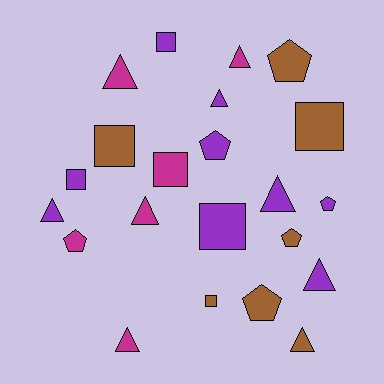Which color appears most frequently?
Purple, with 9 objects.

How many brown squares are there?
There are 3 brown squares.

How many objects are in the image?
There are 22 objects.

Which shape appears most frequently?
Triangle, with 9 objects.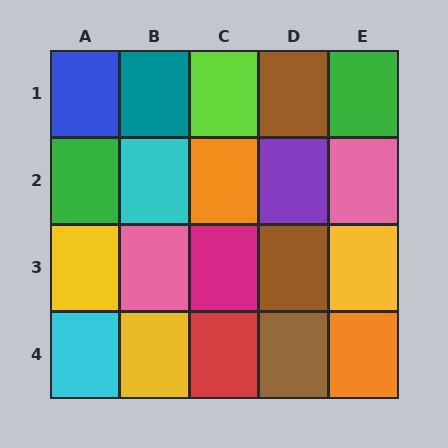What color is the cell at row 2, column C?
Orange.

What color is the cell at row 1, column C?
Lime.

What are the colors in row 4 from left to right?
Cyan, yellow, red, brown, orange.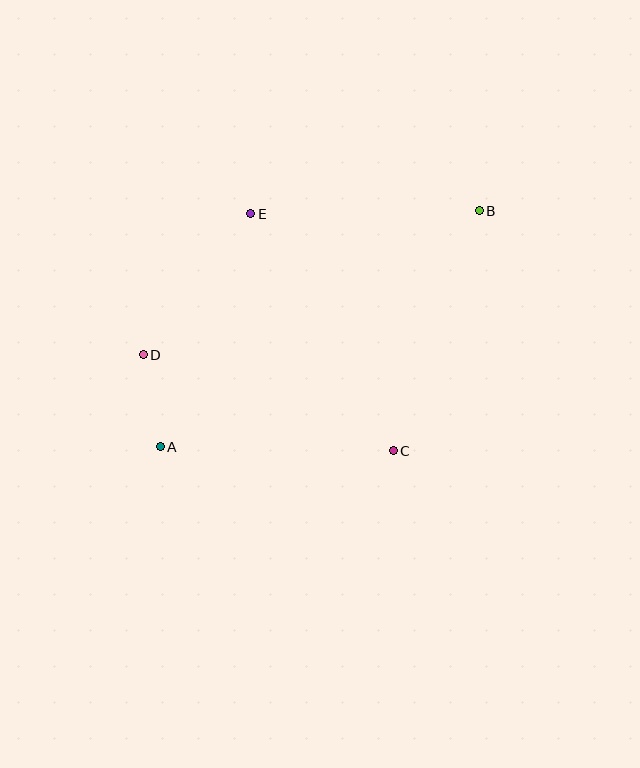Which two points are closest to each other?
Points A and D are closest to each other.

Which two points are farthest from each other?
Points A and B are farthest from each other.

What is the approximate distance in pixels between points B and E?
The distance between B and E is approximately 228 pixels.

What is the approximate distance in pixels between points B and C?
The distance between B and C is approximately 255 pixels.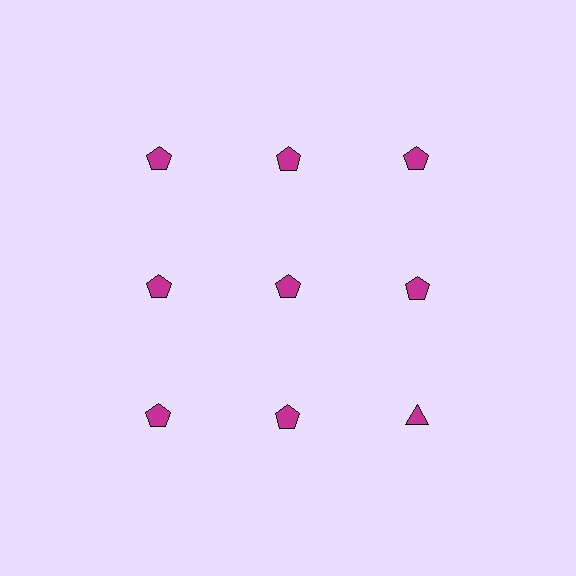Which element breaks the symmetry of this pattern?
The magenta triangle in the third row, center column breaks the symmetry. All other shapes are magenta pentagons.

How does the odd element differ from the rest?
It has a different shape: triangle instead of pentagon.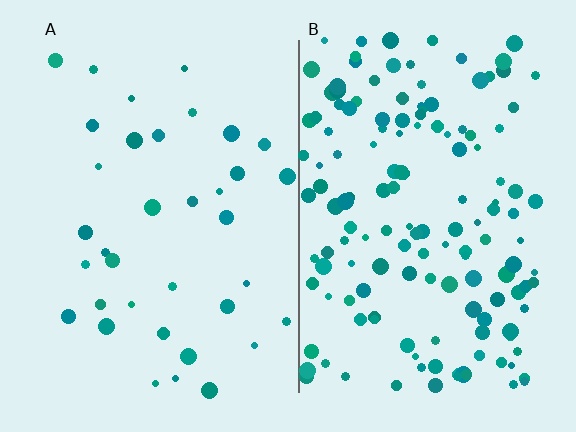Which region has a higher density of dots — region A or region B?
B (the right).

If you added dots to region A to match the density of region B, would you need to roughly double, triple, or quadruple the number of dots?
Approximately quadruple.